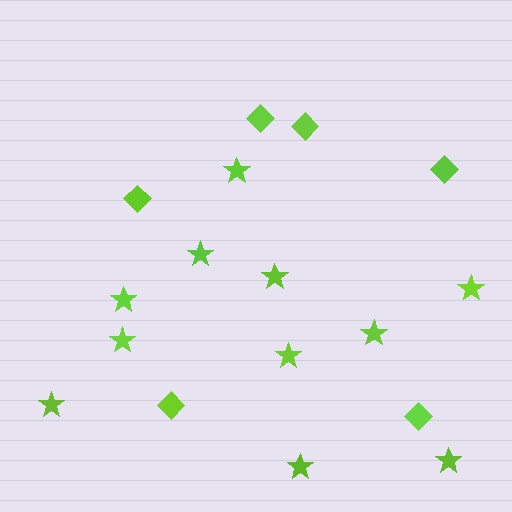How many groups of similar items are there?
There are 2 groups: one group of diamonds (6) and one group of stars (11).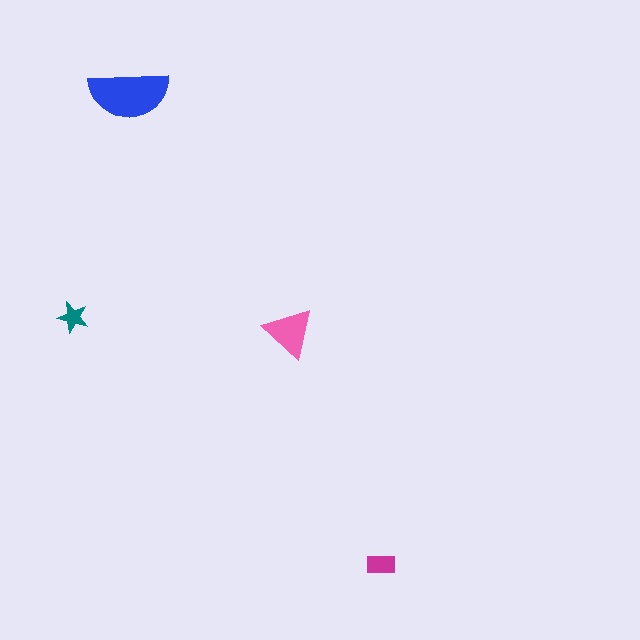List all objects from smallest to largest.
The teal star, the magenta rectangle, the pink triangle, the blue semicircle.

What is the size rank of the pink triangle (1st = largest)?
2nd.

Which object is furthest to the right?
The magenta rectangle is rightmost.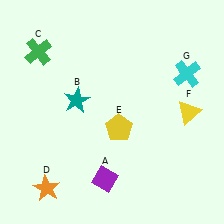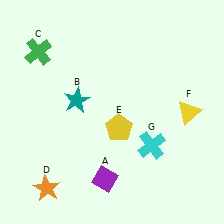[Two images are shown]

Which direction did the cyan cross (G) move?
The cyan cross (G) moved down.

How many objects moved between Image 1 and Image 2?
1 object moved between the two images.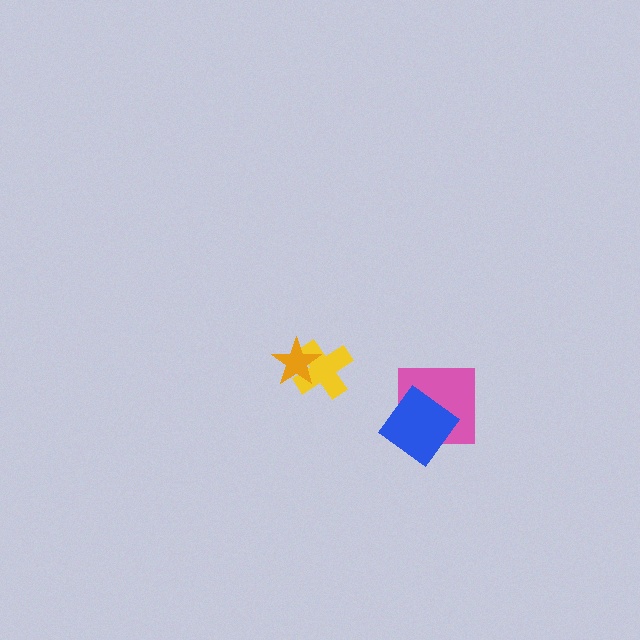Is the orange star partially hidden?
No, no other shape covers it.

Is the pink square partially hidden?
Yes, it is partially covered by another shape.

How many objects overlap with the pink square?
1 object overlaps with the pink square.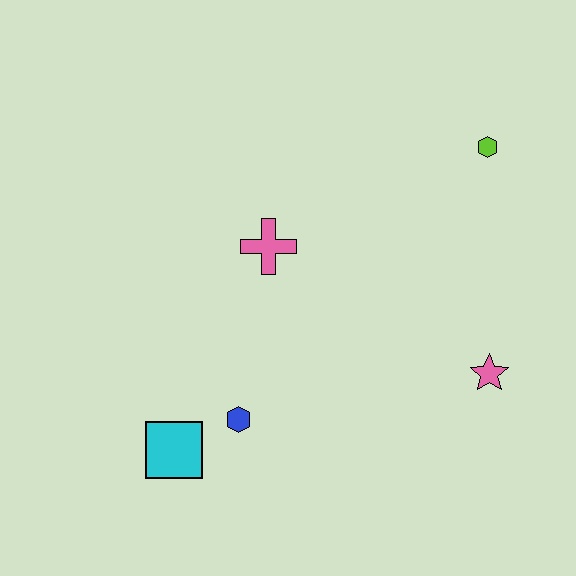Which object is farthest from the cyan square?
The lime hexagon is farthest from the cyan square.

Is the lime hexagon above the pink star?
Yes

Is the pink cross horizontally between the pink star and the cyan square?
Yes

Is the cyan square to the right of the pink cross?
No